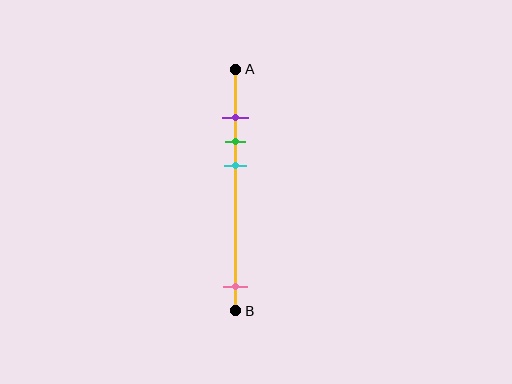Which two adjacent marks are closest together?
The purple and green marks are the closest adjacent pair.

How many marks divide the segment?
There are 4 marks dividing the segment.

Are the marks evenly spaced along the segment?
No, the marks are not evenly spaced.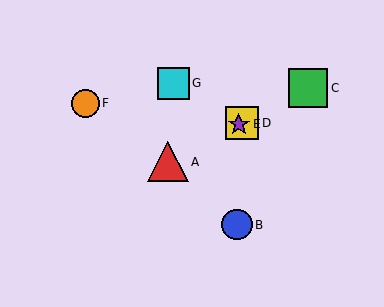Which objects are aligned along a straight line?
Objects A, C, D, E are aligned along a straight line.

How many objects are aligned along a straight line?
4 objects (A, C, D, E) are aligned along a straight line.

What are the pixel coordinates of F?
Object F is at (86, 103).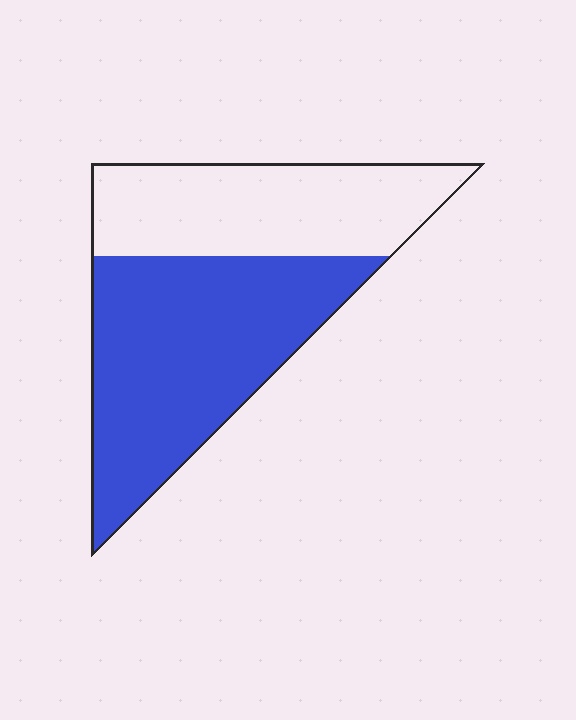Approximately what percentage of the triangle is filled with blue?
Approximately 60%.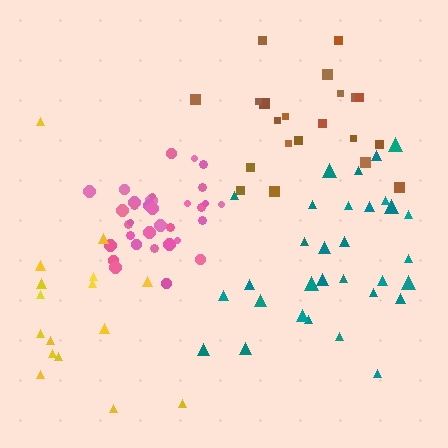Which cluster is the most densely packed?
Pink.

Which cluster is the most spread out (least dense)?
Yellow.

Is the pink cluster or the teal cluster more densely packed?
Pink.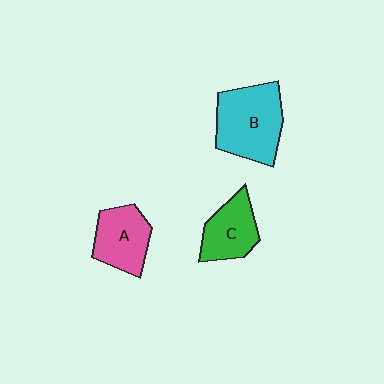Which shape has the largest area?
Shape B (cyan).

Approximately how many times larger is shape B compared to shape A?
Approximately 1.4 times.